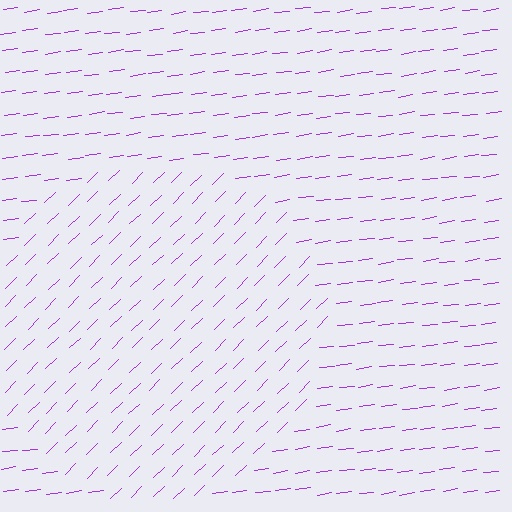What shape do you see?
I see a circle.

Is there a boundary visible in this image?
Yes, there is a texture boundary formed by a change in line orientation.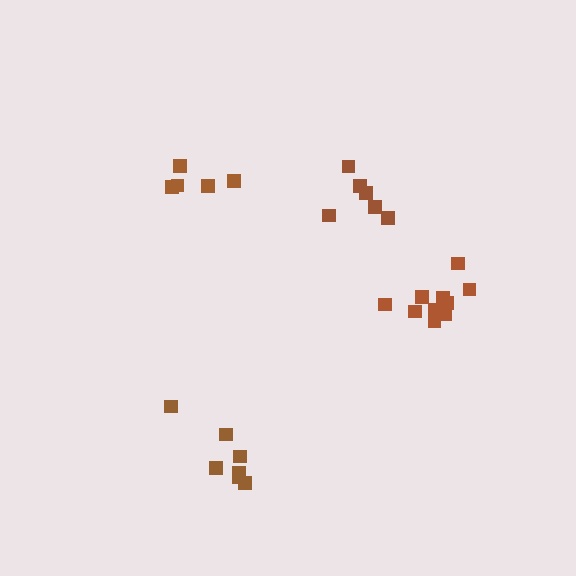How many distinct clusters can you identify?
There are 4 distinct clusters.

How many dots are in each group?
Group 1: 10 dots, Group 2: 6 dots, Group 3: 5 dots, Group 4: 7 dots (28 total).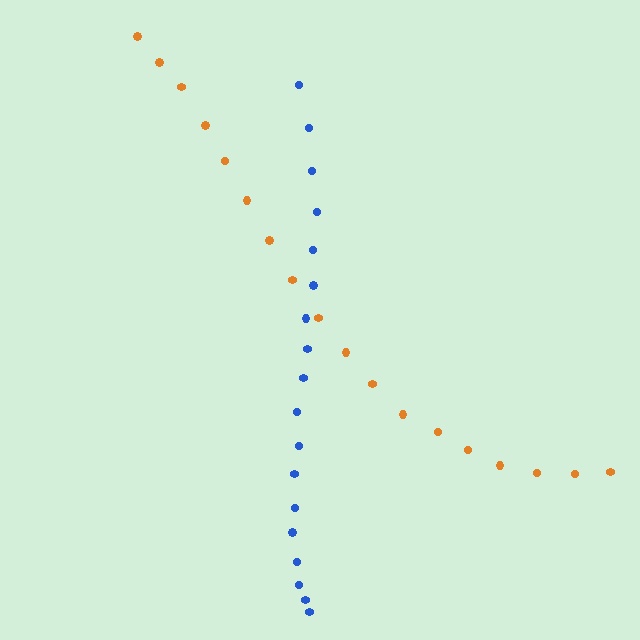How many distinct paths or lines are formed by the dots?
There are 2 distinct paths.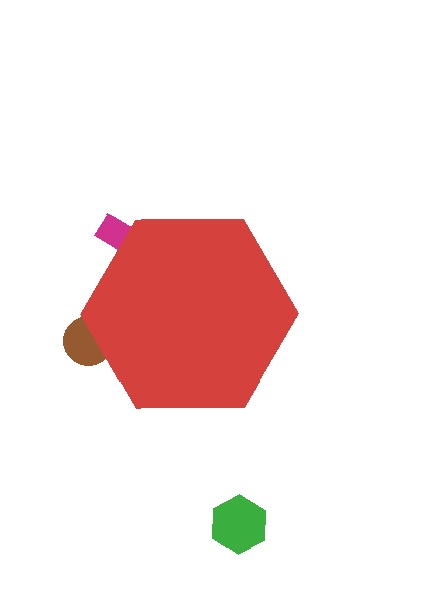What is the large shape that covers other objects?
A red hexagon.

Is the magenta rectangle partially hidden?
Yes, the magenta rectangle is partially hidden behind the red hexagon.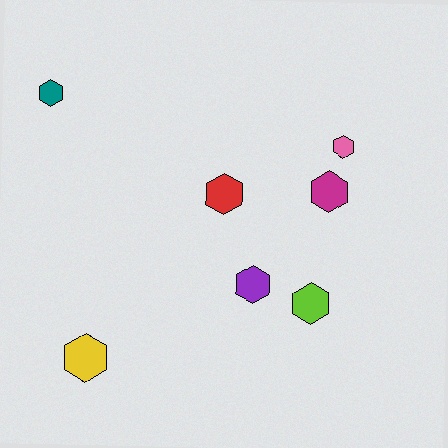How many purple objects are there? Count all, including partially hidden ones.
There is 1 purple object.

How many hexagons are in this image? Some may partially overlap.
There are 7 hexagons.